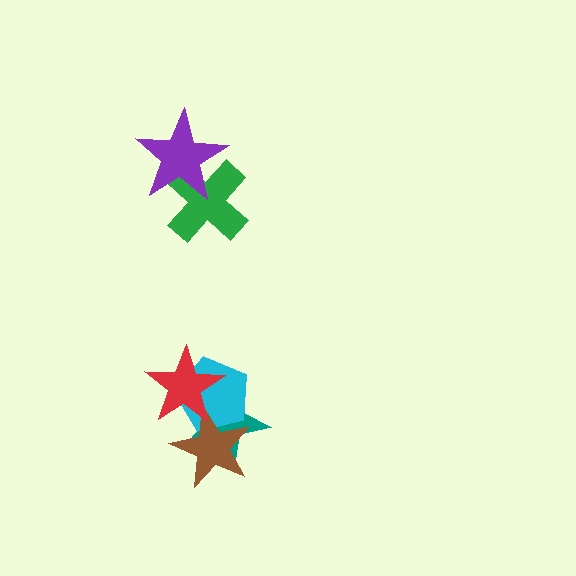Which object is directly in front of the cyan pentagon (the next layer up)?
The brown star is directly in front of the cyan pentagon.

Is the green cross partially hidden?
Yes, it is partially covered by another shape.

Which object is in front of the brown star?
The red star is in front of the brown star.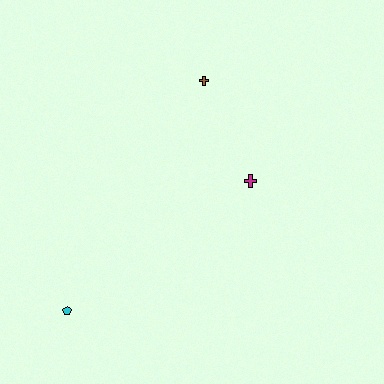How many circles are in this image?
There are no circles.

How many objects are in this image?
There are 3 objects.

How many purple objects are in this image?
There are no purple objects.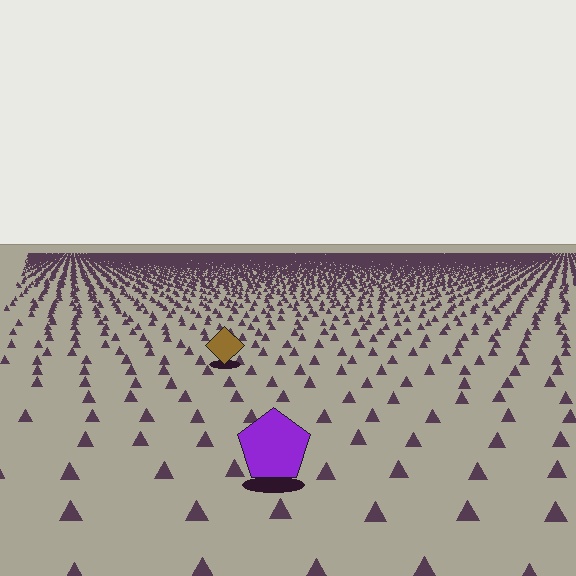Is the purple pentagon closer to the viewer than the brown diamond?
Yes. The purple pentagon is closer — you can tell from the texture gradient: the ground texture is coarser near it.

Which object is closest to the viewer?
The purple pentagon is closest. The texture marks near it are larger and more spread out.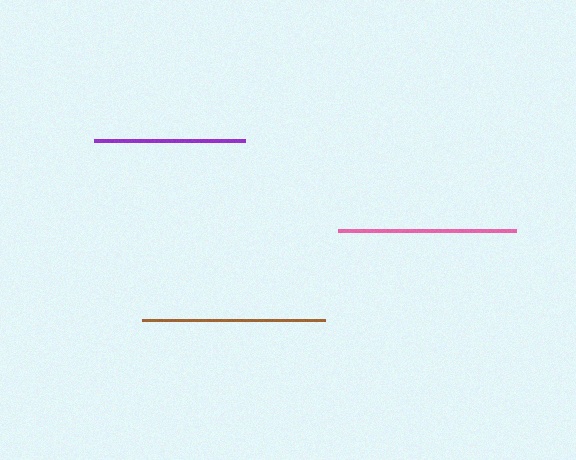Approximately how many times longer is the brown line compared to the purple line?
The brown line is approximately 1.2 times the length of the purple line.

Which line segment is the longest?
The brown line is the longest at approximately 183 pixels.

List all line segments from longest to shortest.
From longest to shortest: brown, pink, purple.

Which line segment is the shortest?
The purple line is the shortest at approximately 151 pixels.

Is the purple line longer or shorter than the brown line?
The brown line is longer than the purple line.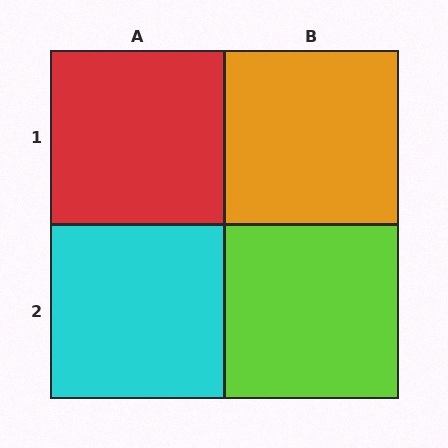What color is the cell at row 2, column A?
Cyan.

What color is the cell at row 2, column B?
Lime.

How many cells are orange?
1 cell is orange.